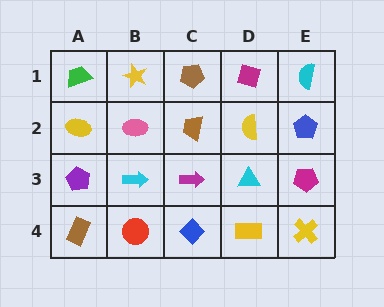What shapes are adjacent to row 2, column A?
A green trapezoid (row 1, column A), a purple pentagon (row 3, column A), a pink ellipse (row 2, column B).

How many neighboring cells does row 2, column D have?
4.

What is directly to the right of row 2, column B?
A brown trapezoid.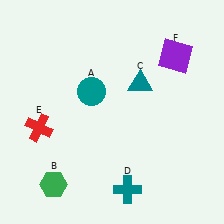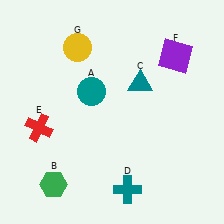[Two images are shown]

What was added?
A yellow circle (G) was added in Image 2.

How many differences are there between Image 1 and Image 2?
There is 1 difference between the two images.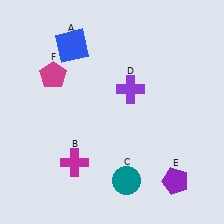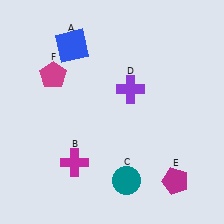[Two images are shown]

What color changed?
The pentagon (E) changed from purple in Image 1 to magenta in Image 2.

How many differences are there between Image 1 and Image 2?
There is 1 difference between the two images.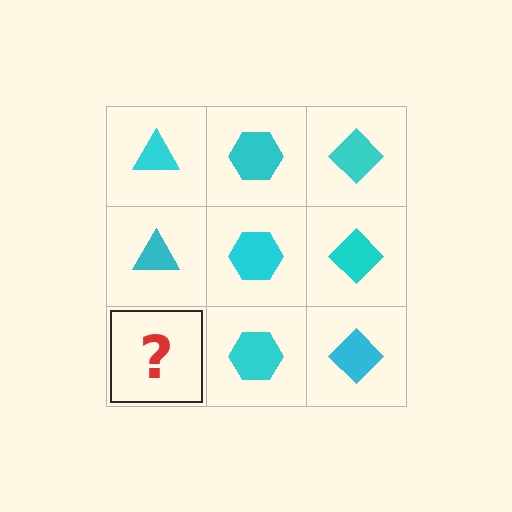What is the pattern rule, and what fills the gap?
The rule is that each column has a consistent shape. The gap should be filled with a cyan triangle.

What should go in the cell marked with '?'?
The missing cell should contain a cyan triangle.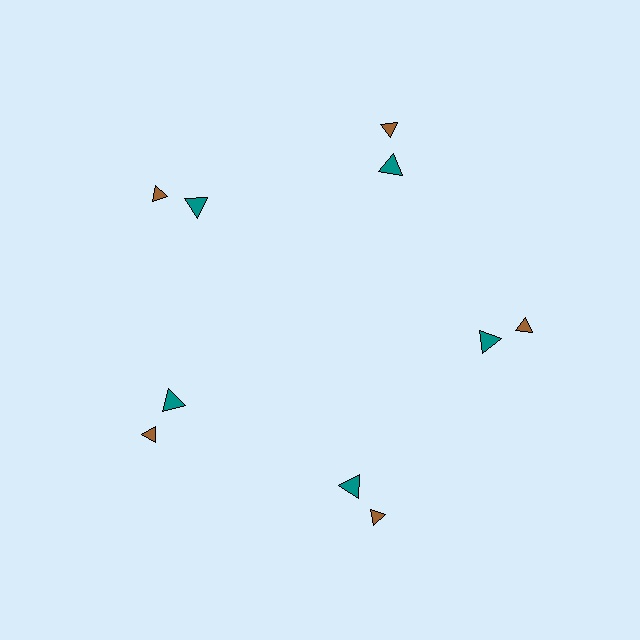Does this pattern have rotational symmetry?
Yes, this pattern has 5-fold rotational symmetry. It looks the same after rotating 72 degrees around the center.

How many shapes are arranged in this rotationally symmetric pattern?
There are 10 shapes, arranged in 5 groups of 2.